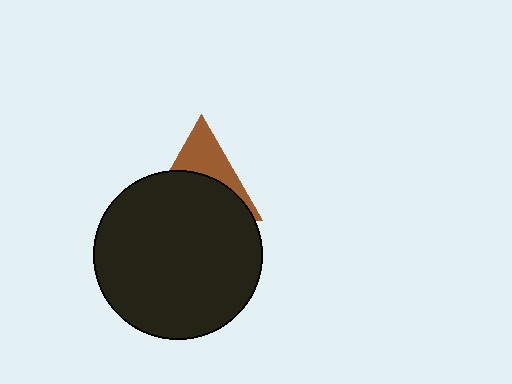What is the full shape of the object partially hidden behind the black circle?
The partially hidden object is a brown triangle.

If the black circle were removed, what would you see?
You would see the complete brown triangle.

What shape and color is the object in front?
The object in front is a black circle.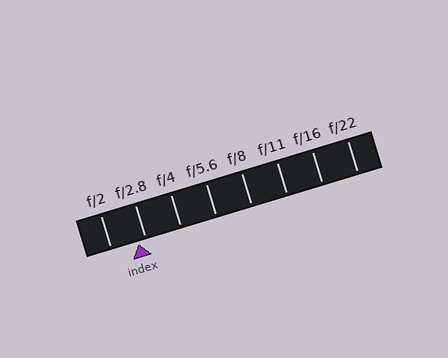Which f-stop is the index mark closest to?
The index mark is closest to f/2.8.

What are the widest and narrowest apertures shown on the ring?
The widest aperture shown is f/2 and the narrowest is f/22.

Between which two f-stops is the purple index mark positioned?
The index mark is between f/2 and f/2.8.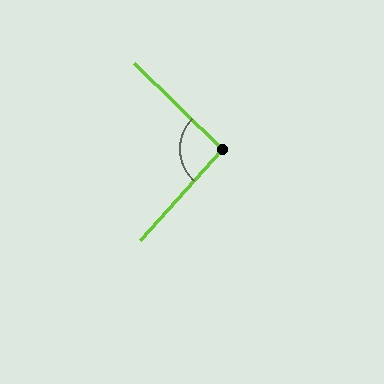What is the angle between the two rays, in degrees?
Approximately 92 degrees.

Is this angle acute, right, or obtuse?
It is approximately a right angle.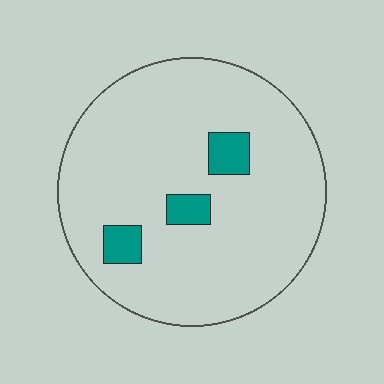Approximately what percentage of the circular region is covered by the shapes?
Approximately 10%.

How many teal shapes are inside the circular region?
3.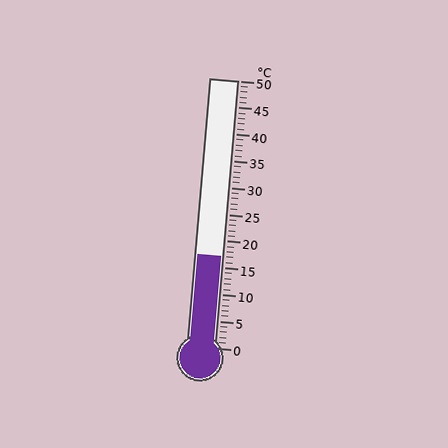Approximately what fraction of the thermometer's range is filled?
The thermometer is filled to approximately 35% of its range.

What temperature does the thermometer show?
The thermometer shows approximately 17°C.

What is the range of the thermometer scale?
The thermometer scale ranges from 0°C to 50°C.